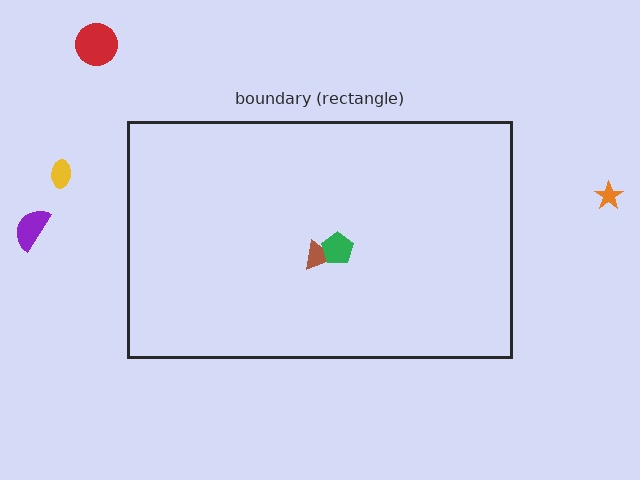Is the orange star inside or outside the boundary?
Outside.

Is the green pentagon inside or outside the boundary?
Inside.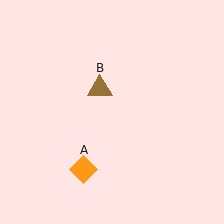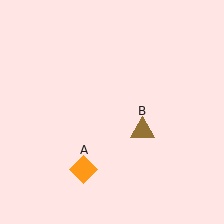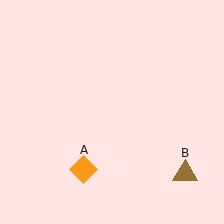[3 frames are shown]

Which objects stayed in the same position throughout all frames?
Orange diamond (object A) remained stationary.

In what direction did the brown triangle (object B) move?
The brown triangle (object B) moved down and to the right.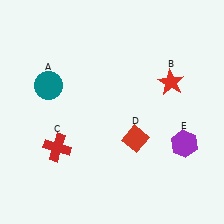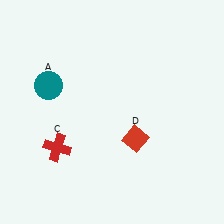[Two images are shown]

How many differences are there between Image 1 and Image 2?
There are 2 differences between the two images.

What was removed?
The purple hexagon (E), the red star (B) were removed in Image 2.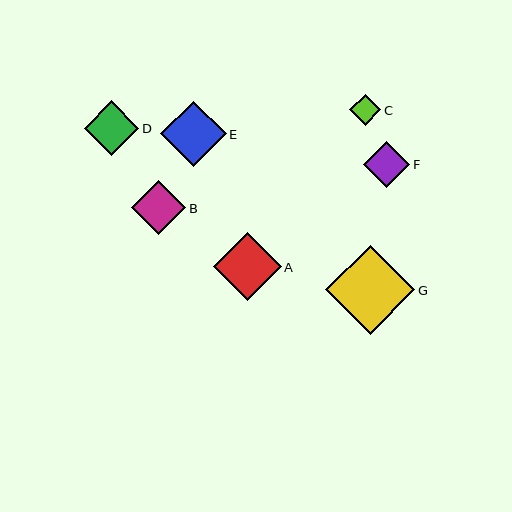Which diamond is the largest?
Diamond G is the largest with a size of approximately 89 pixels.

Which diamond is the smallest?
Diamond C is the smallest with a size of approximately 31 pixels.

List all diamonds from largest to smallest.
From largest to smallest: G, A, E, D, B, F, C.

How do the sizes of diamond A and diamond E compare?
Diamond A and diamond E are approximately the same size.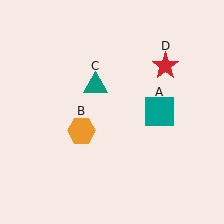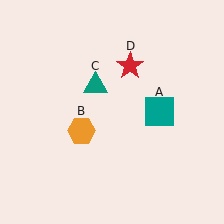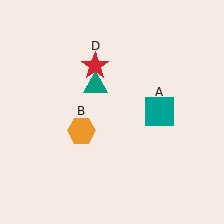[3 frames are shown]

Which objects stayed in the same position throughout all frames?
Teal square (object A) and orange hexagon (object B) and teal triangle (object C) remained stationary.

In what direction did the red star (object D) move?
The red star (object D) moved left.